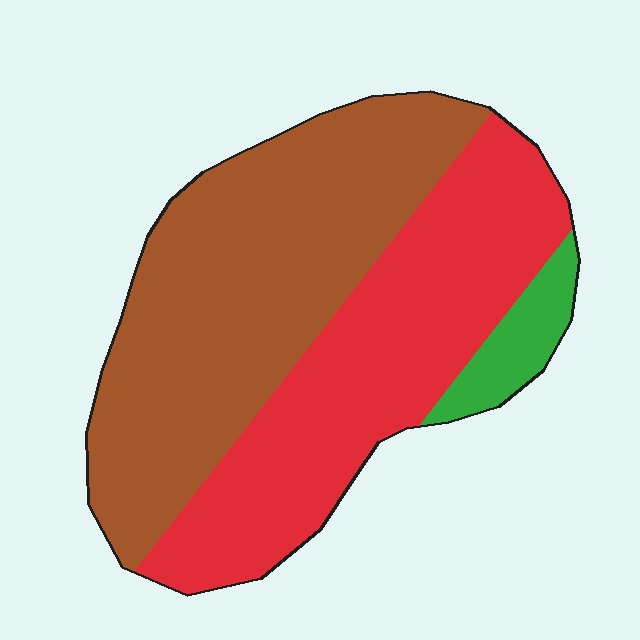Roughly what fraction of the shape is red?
Red takes up about two fifths (2/5) of the shape.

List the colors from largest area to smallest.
From largest to smallest: brown, red, green.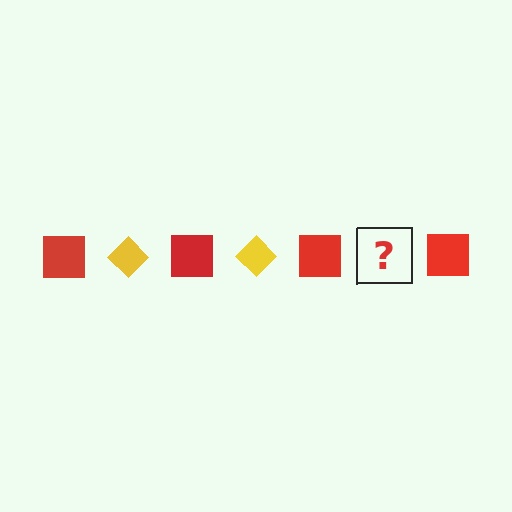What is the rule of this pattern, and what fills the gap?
The rule is that the pattern alternates between red square and yellow diamond. The gap should be filled with a yellow diamond.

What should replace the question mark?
The question mark should be replaced with a yellow diamond.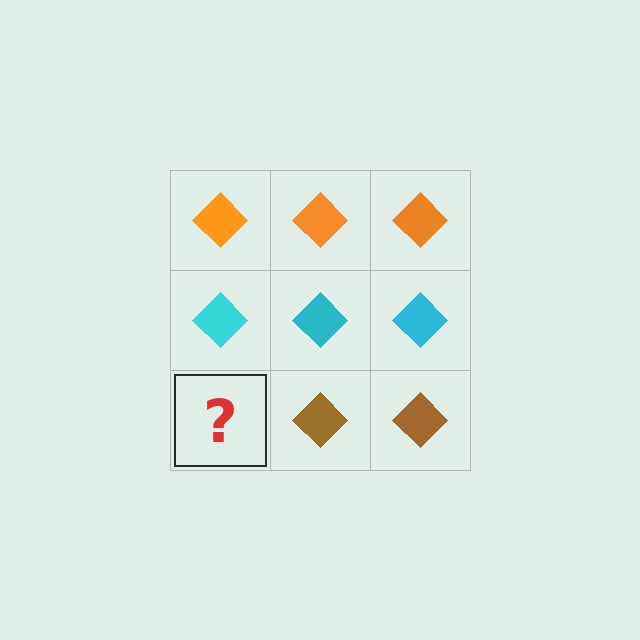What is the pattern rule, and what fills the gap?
The rule is that each row has a consistent color. The gap should be filled with a brown diamond.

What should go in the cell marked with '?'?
The missing cell should contain a brown diamond.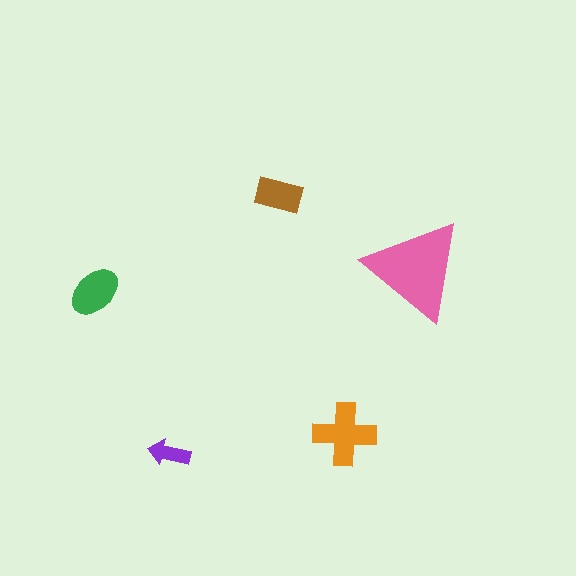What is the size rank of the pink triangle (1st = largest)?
1st.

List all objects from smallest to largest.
The purple arrow, the brown rectangle, the green ellipse, the orange cross, the pink triangle.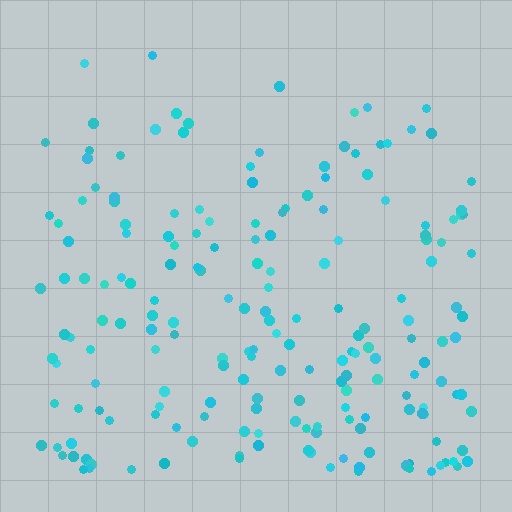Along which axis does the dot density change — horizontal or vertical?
Vertical.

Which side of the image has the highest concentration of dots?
The bottom.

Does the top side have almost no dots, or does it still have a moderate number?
Still a moderate number, just noticeably fewer than the bottom.